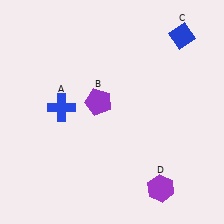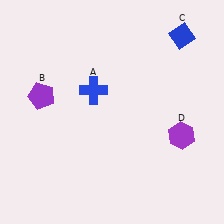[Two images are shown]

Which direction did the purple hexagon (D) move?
The purple hexagon (D) moved up.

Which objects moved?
The objects that moved are: the blue cross (A), the purple pentagon (B), the purple hexagon (D).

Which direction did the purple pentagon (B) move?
The purple pentagon (B) moved left.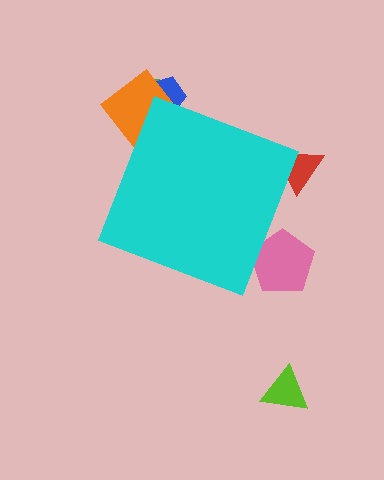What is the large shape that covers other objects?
A cyan diamond.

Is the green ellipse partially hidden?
Yes, the green ellipse is partially hidden behind the cyan diamond.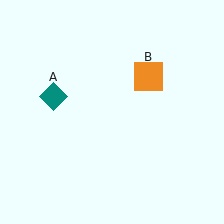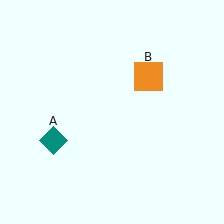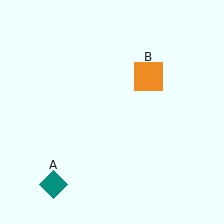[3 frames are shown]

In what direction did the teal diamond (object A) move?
The teal diamond (object A) moved down.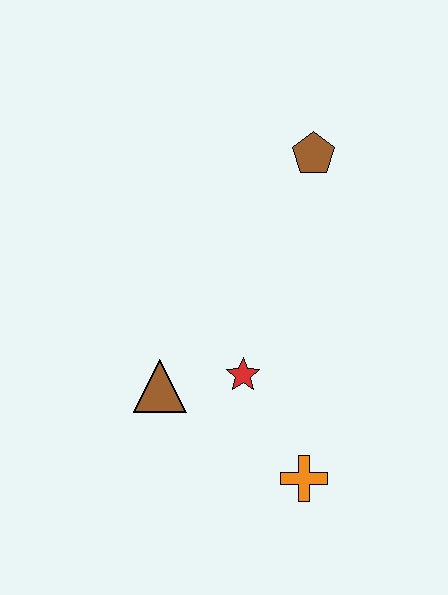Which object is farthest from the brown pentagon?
The orange cross is farthest from the brown pentagon.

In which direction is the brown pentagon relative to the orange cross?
The brown pentagon is above the orange cross.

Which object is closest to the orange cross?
The red star is closest to the orange cross.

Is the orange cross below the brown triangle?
Yes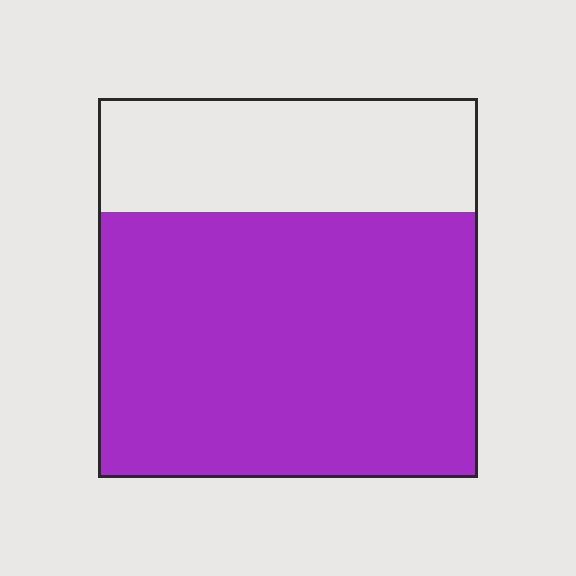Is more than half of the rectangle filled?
Yes.